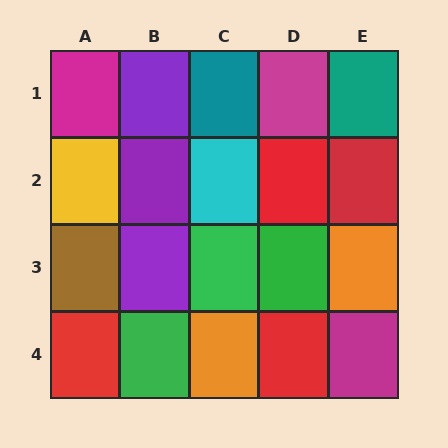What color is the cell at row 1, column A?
Magenta.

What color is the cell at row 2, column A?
Yellow.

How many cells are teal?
2 cells are teal.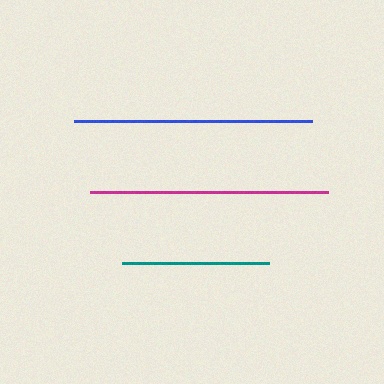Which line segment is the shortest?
The teal line is the shortest at approximately 147 pixels.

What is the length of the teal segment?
The teal segment is approximately 147 pixels long.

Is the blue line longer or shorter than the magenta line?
The magenta line is longer than the blue line.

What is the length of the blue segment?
The blue segment is approximately 238 pixels long.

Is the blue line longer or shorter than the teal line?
The blue line is longer than the teal line.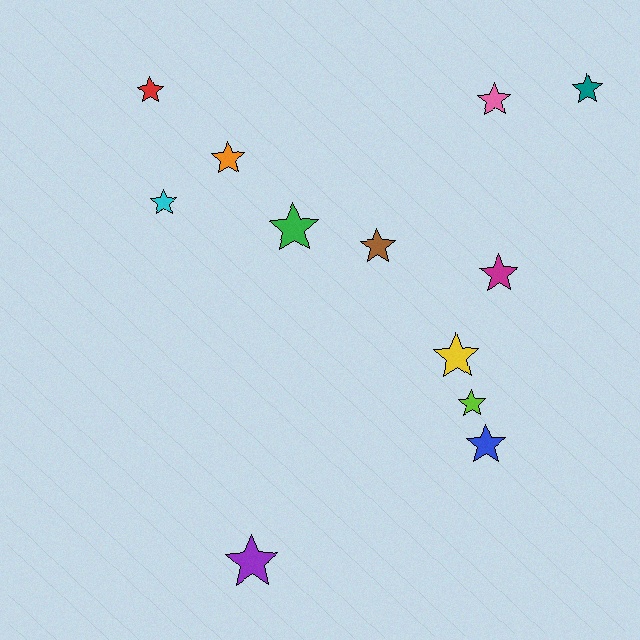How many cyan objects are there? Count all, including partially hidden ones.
There is 1 cyan object.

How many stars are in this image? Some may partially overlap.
There are 12 stars.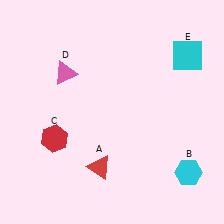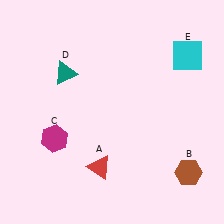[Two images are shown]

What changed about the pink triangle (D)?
In Image 1, D is pink. In Image 2, it changed to teal.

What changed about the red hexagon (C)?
In Image 1, C is red. In Image 2, it changed to magenta.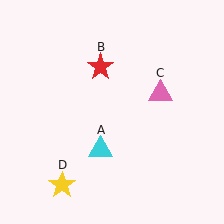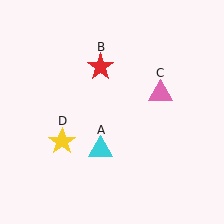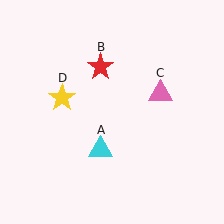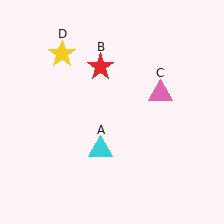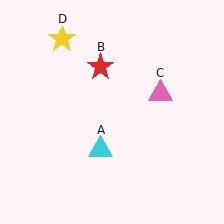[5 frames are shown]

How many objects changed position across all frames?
1 object changed position: yellow star (object D).